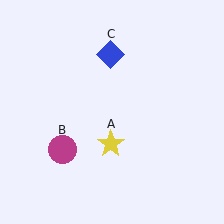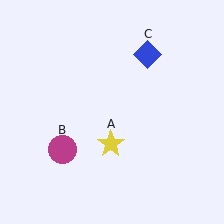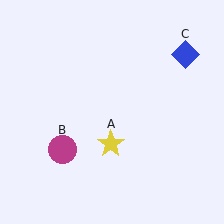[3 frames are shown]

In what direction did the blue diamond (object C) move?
The blue diamond (object C) moved right.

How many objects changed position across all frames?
1 object changed position: blue diamond (object C).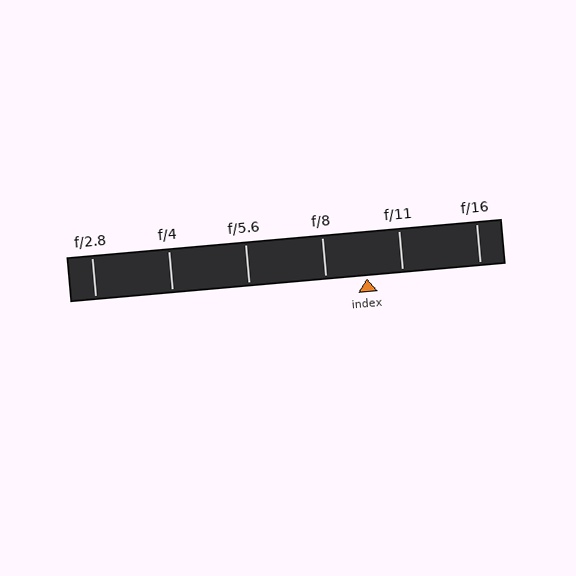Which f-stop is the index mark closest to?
The index mark is closest to f/11.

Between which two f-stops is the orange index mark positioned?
The index mark is between f/8 and f/11.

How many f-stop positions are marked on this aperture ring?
There are 6 f-stop positions marked.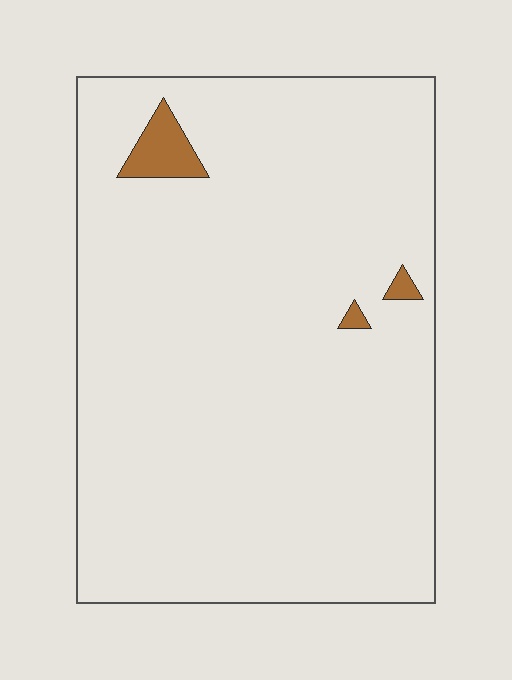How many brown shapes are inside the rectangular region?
3.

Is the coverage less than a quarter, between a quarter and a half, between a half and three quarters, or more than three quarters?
Less than a quarter.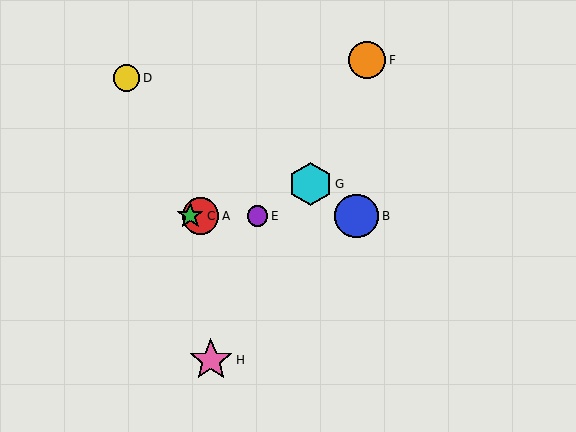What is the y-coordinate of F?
Object F is at y≈60.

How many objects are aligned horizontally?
4 objects (A, B, C, E) are aligned horizontally.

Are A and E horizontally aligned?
Yes, both are at y≈216.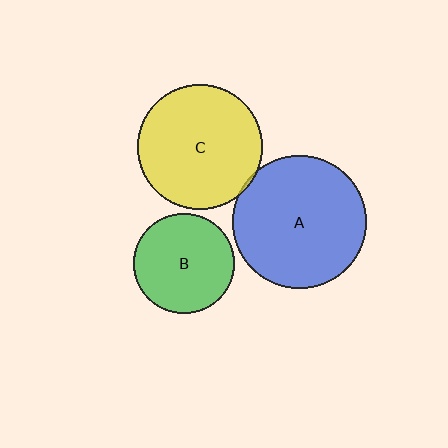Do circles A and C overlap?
Yes.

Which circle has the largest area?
Circle A (blue).